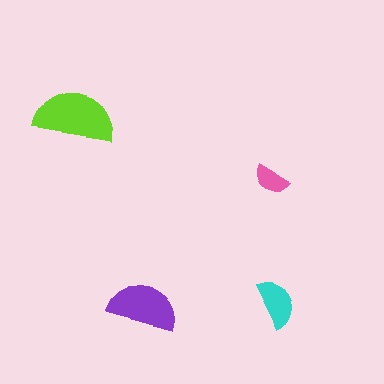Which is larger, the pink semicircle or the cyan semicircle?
The cyan one.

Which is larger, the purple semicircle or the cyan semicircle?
The purple one.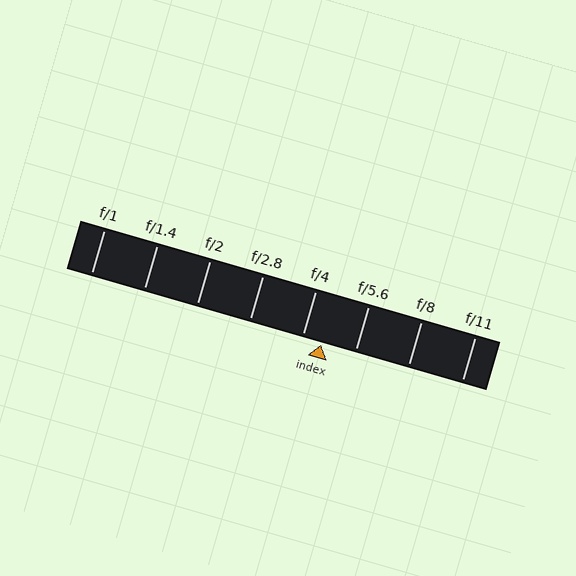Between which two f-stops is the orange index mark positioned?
The index mark is between f/4 and f/5.6.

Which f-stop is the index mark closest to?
The index mark is closest to f/4.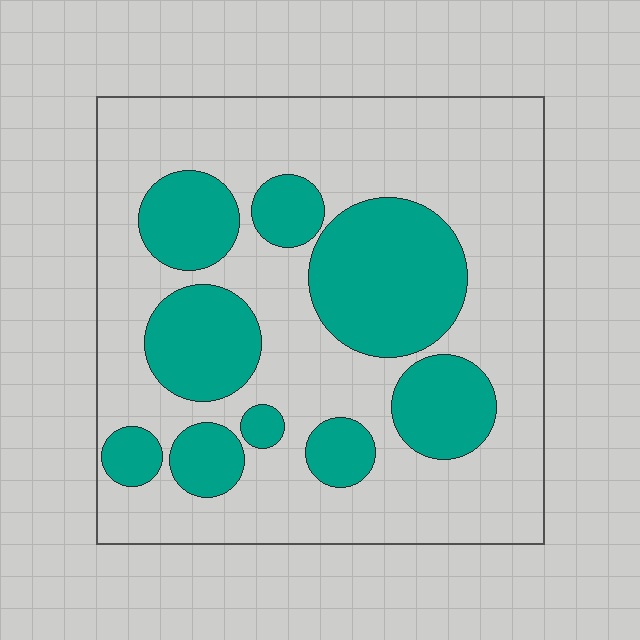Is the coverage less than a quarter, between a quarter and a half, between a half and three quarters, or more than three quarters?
Between a quarter and a half.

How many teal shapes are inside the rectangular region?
9.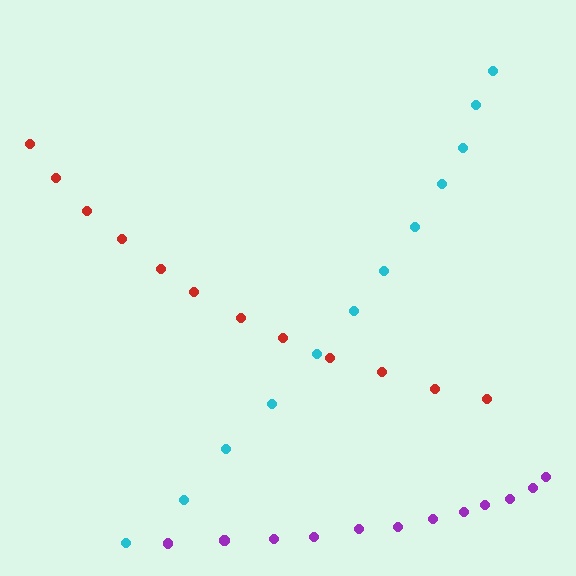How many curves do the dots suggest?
There are 3 distinct paths.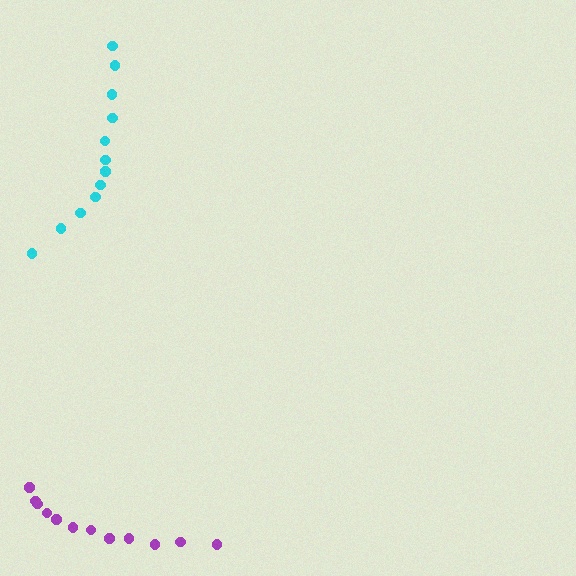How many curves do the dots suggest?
There are 2 distinct paths.